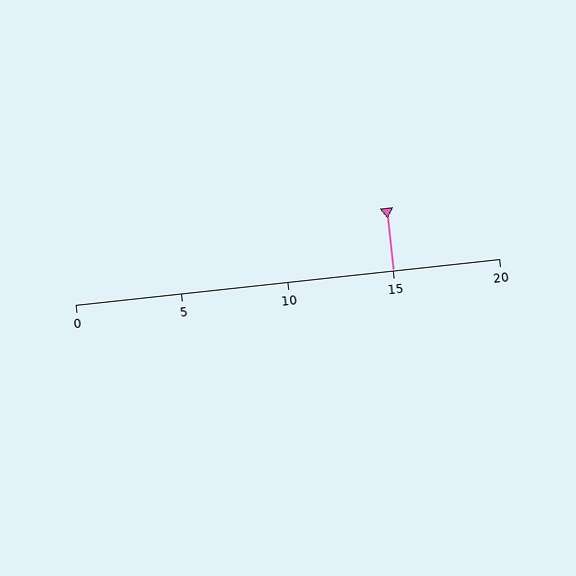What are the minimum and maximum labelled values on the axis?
The axis runs from 0 to 20.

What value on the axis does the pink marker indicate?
The marker indicates approximately 15.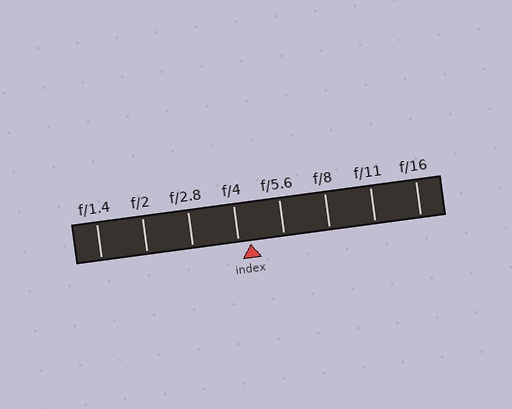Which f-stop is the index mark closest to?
The index mark is closest to f/4.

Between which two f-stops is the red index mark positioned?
The index mark is between f/4 and f/5.6.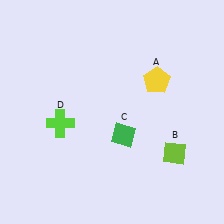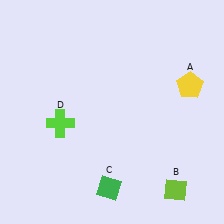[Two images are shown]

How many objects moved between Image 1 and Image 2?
3 objects moved between the two images.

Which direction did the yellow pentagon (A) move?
The yellow pentagon (A) moved right.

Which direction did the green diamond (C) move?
The green diamond (C) moved down.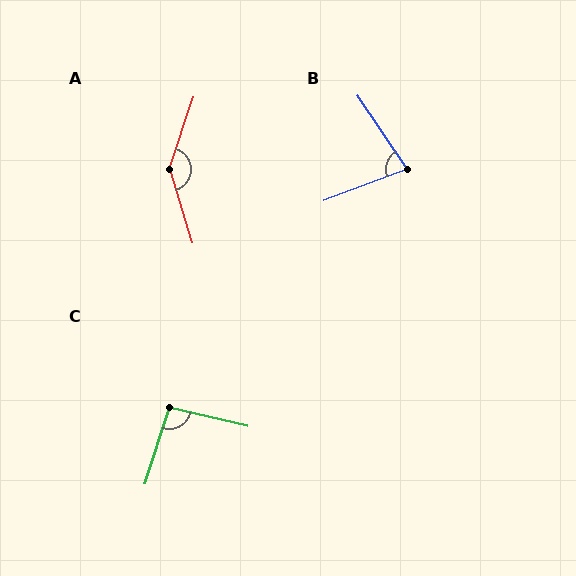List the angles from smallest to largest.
B (77°), C (94°), A (144°).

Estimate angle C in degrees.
Approximately 94 degrees.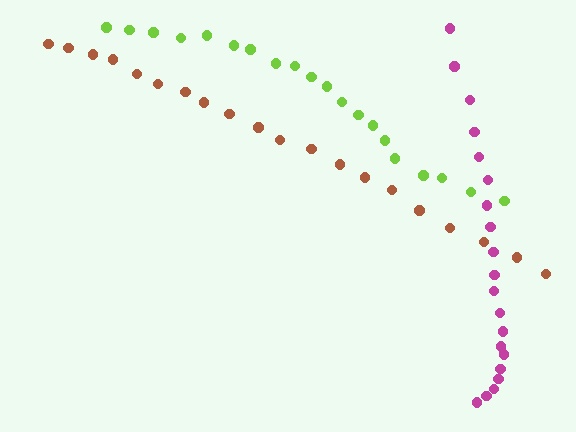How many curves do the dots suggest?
There are 3 distinct paths.